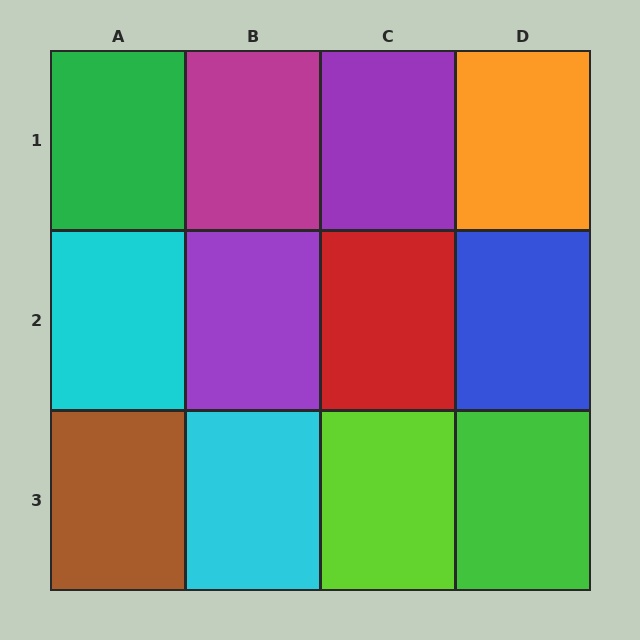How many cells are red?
1 cell is red.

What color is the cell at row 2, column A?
Cyan.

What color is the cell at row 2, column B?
Purple.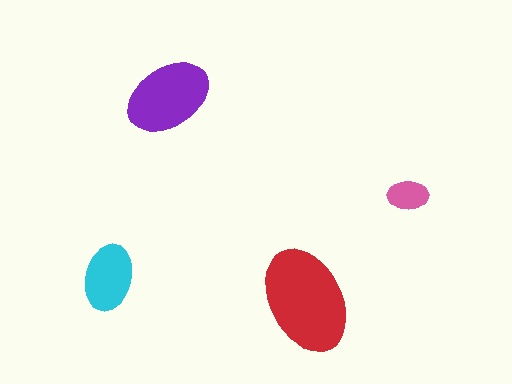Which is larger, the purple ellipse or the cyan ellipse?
The purple one.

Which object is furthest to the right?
The pink ellipse is rightmost.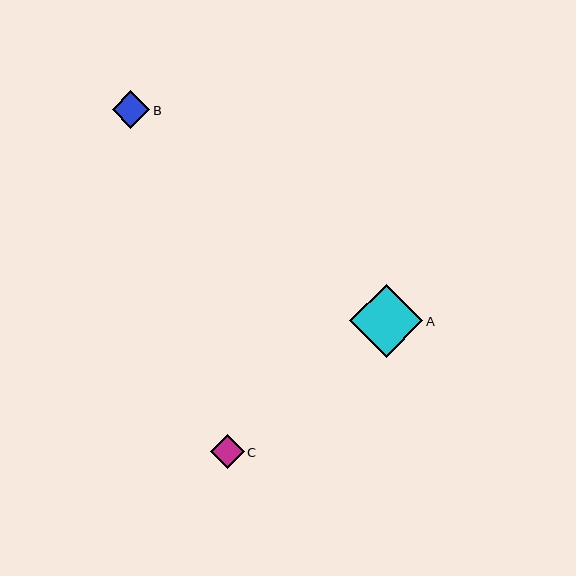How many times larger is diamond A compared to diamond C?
Diamond A is approximately 2.2 times the size of diamond C.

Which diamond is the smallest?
Diamond C is the smallest with a size of approximately 33 pixels.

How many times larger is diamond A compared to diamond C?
Diamond A is approximately 2.2 times the size of diamond C.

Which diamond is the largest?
Diamond A is the largest with a size of approximately 73 pixels.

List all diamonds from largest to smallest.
From largest to smallest: A, B, C.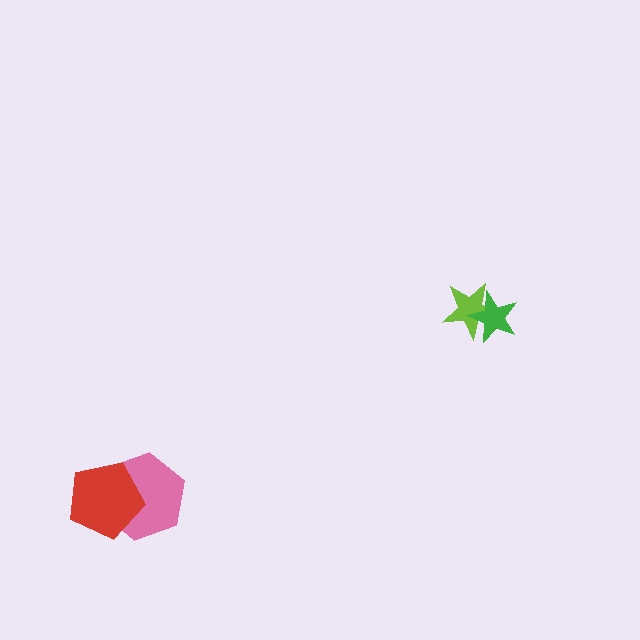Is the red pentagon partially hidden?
No, no other shape covers it.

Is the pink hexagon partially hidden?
Yes, it is partially covered by another shape.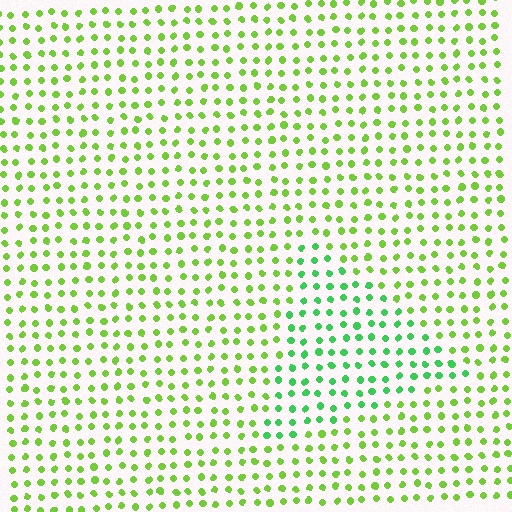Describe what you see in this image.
The image is filled with small lime elements in a uniform arrangement. A triangle-shaped region is visible where the elements are tinted to a slightly different hue, forming a subtle color boundary.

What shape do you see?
I see a triangle.